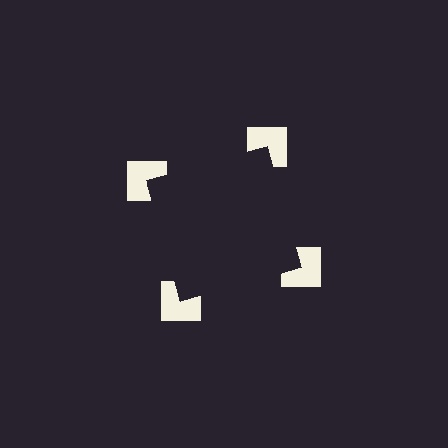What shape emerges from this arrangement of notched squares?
An illusory square — its edges are inferred from the aligned wedge cuts in the notched squares, not physically drawn.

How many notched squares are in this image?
There are 4 — one at each vertex of the illusory square.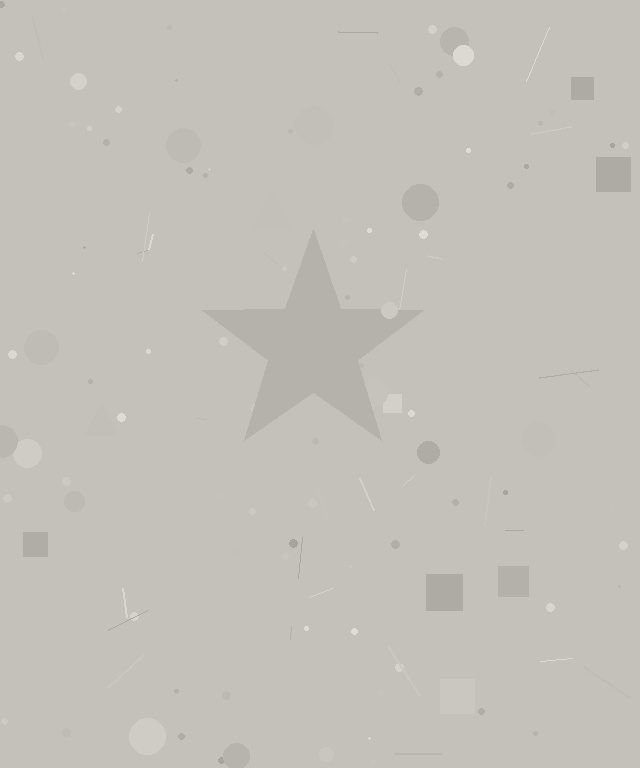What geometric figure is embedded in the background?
A star is embedded in the background.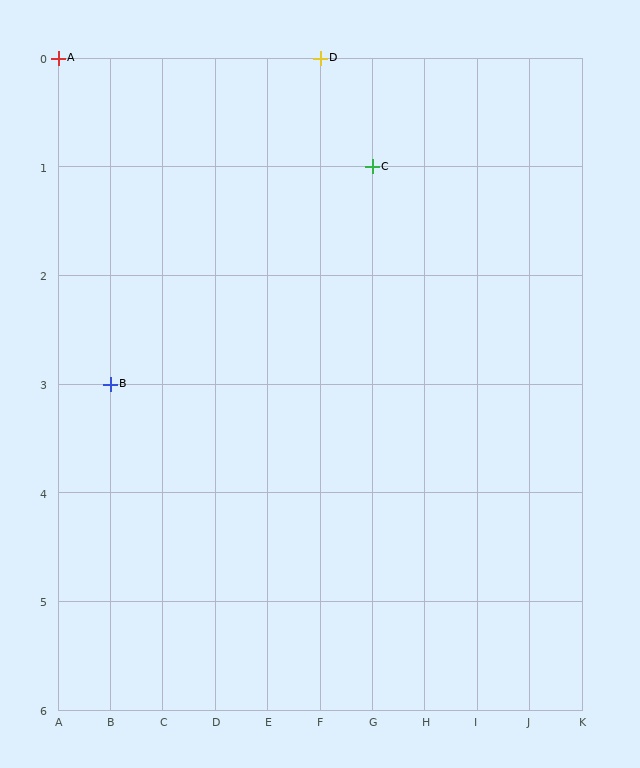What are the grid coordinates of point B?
Point B is at grid coordinates (B, 3).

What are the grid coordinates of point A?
Point A is at grid coordinates (A, 0).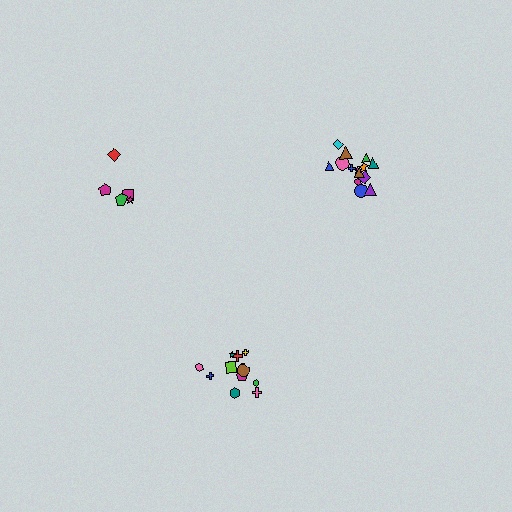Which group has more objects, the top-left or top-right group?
The top-right group.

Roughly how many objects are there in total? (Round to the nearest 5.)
Roughly 30 objects in total.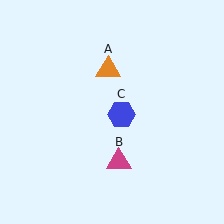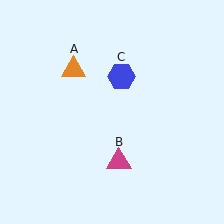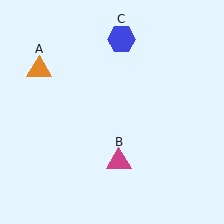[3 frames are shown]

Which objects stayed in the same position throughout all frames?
Magenta triangle (object B) remained stationary.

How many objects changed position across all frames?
2 objects changed position: orange triangle (object A), blue hexagon (object C).